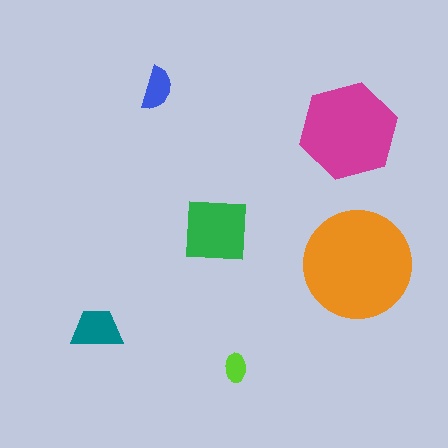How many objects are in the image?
There are 6 objects in the image.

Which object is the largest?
The orange circle.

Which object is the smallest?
The lime ellipse.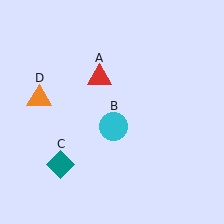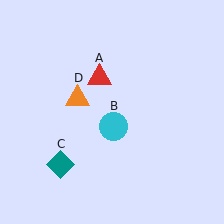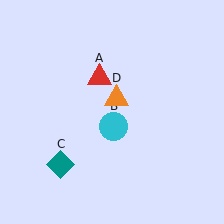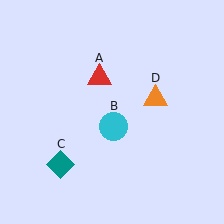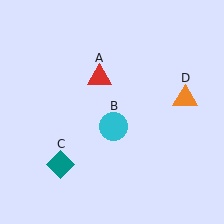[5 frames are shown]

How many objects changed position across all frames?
1 object changed position: orange triangle (object D).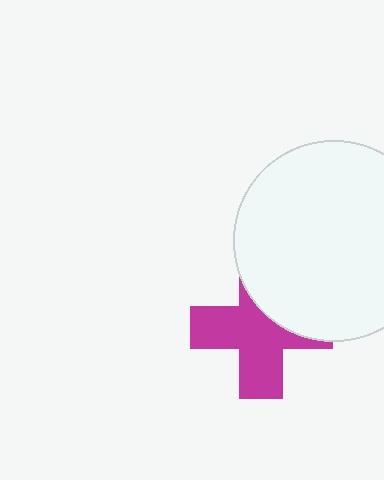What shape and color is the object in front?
The object in front is a white circle.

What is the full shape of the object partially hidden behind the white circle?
The partially hidden object is a magenta cross.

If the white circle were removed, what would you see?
You would see the complete magenta cross.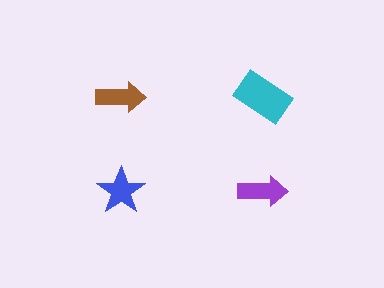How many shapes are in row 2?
2 shapes.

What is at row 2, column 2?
A purple arrow.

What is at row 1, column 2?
A cyan rectangle.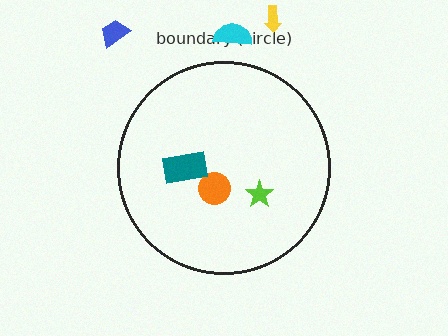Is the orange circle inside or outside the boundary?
Inside.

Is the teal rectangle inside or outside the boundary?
Inside.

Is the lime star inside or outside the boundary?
Inside.